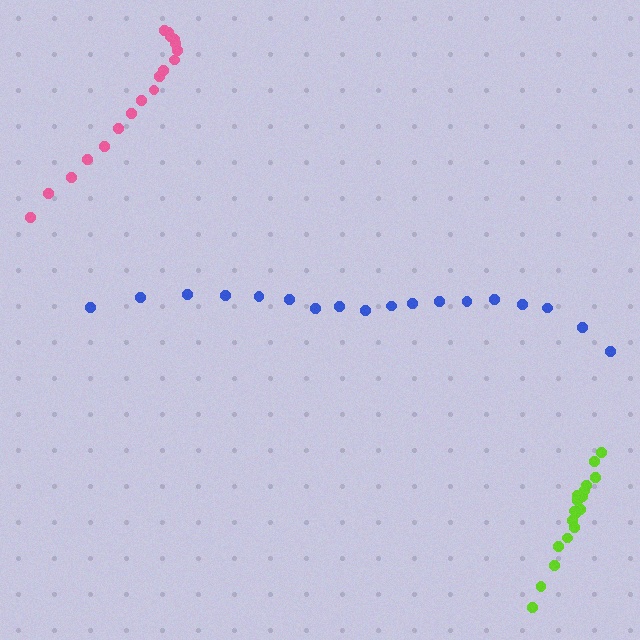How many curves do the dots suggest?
There are 3 distinct paths.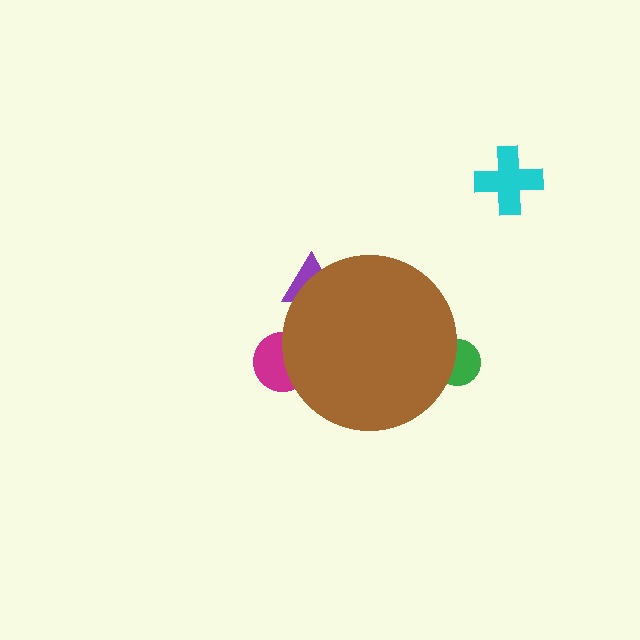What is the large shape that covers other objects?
A brown circle.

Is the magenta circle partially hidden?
Yes, the magenta circle is partially hidden behind the brown circle.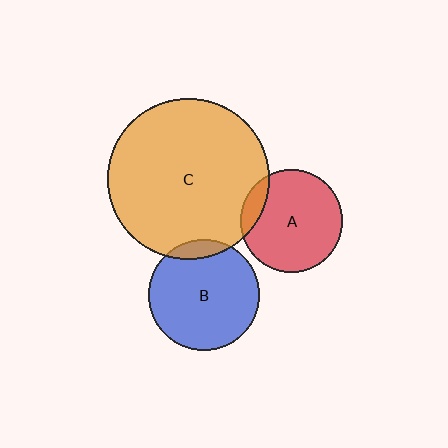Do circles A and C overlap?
Yes.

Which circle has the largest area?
Circle C (orange).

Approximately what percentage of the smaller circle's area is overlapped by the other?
Approximately 10%.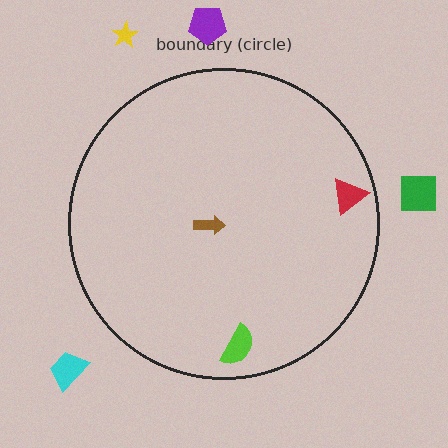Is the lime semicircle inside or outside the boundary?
Inside.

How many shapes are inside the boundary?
3 inside, 4 outside.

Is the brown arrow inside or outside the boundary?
Inside.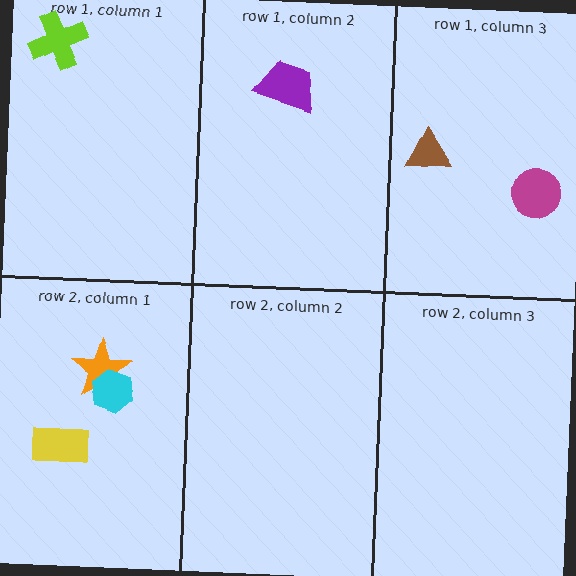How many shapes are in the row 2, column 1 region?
3.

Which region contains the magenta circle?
The row 1, column 3 region.